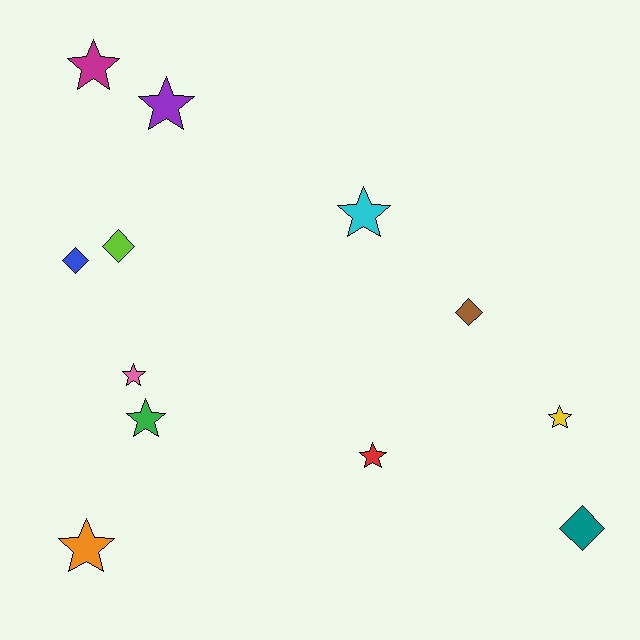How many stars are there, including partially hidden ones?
There are 8 stars.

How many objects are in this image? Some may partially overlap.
There are 12 objects.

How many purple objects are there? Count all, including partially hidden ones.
There is 1 purple object.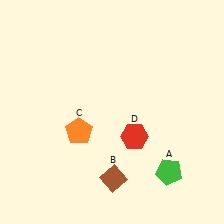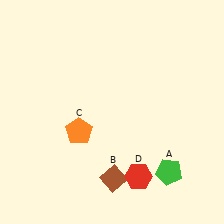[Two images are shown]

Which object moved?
The red hexagon (D) moved down.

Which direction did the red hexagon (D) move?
The red hexagon (D) moved down.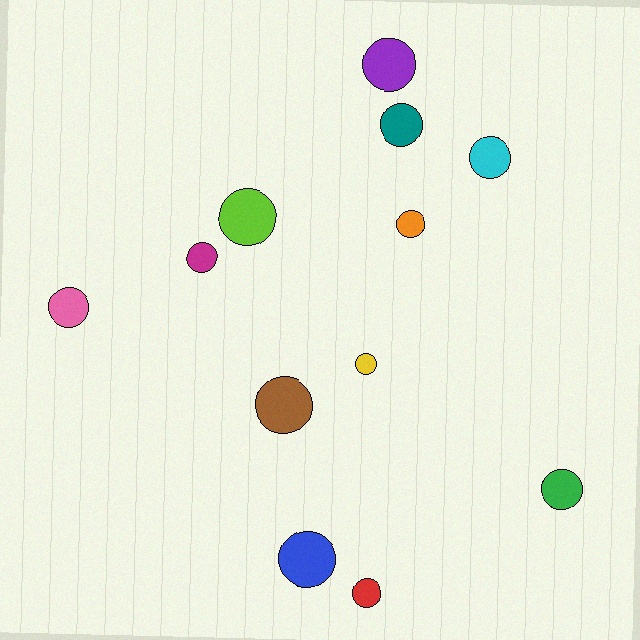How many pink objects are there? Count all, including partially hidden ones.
There is 1 pink object.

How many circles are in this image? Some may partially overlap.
There are 12 circles.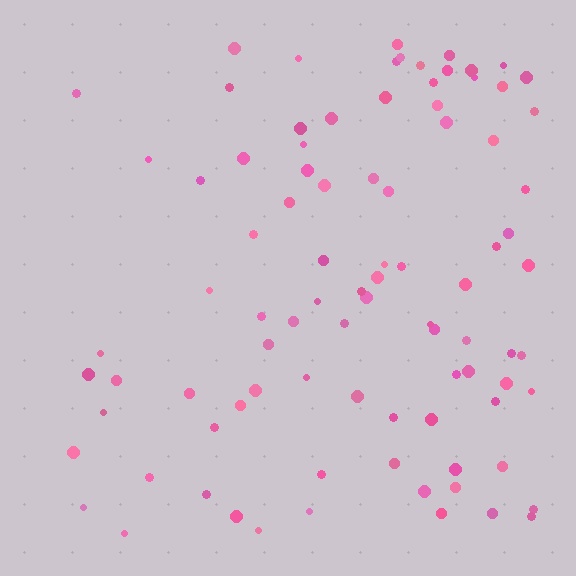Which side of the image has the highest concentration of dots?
The right.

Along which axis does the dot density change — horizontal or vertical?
Horizontal.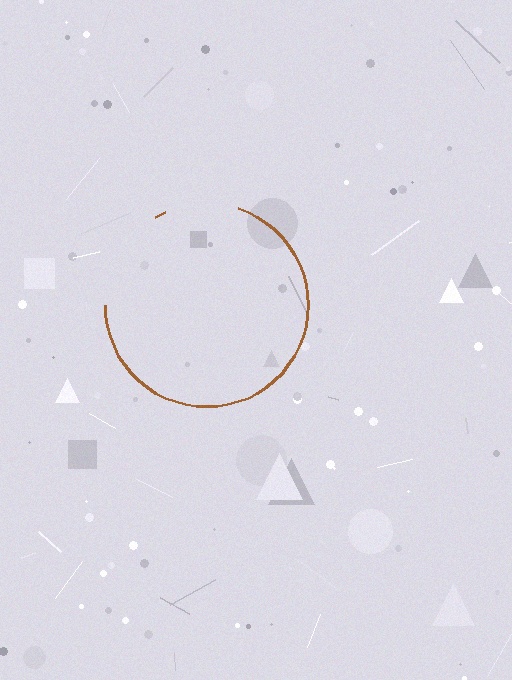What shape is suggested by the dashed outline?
The dashed outline suggests a circle.